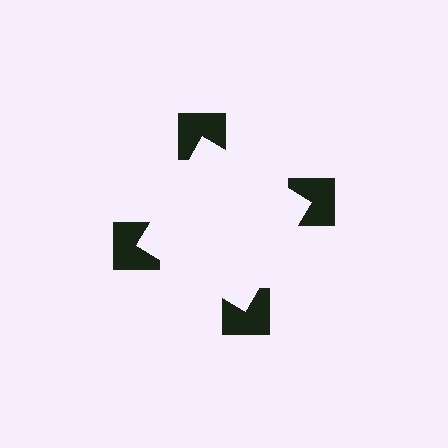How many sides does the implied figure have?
4 sides.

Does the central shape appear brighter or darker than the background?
It typically appears slightly brighter than the background, even though no actual brightness change is drawn.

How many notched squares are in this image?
There are 4 — one at each vertex of the illusory square.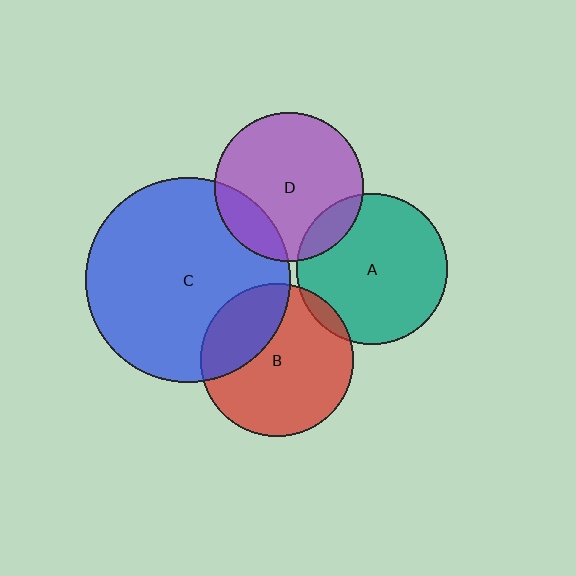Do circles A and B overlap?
Yes.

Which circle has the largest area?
Circle C (blue).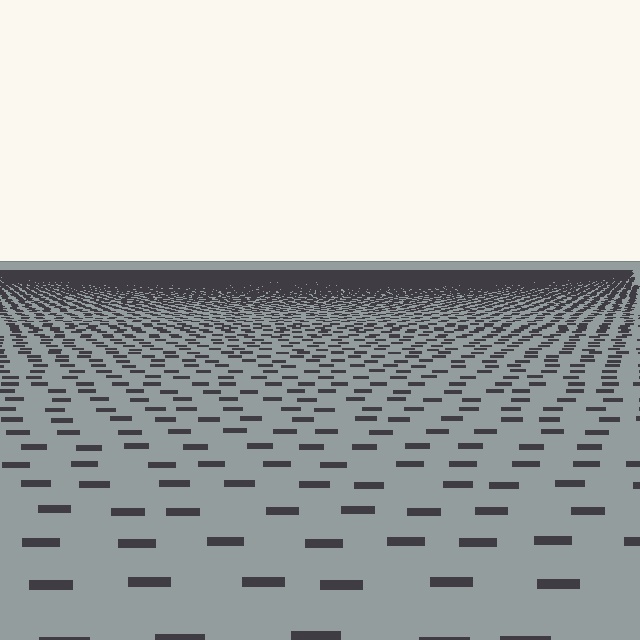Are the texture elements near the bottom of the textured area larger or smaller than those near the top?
Larger. Near the bottom, elements are closer to the viewer and appear at a bigger on-screen size.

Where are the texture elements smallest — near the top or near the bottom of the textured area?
Near the top.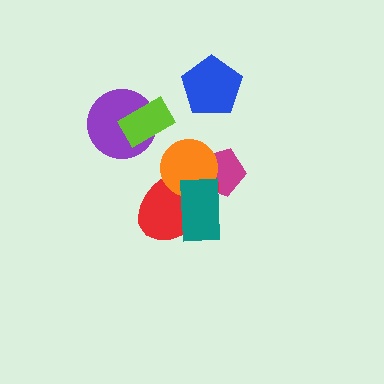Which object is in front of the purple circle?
The lime rectangle is in front of the purple circle.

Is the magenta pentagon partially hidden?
Yes, it is partially covered by another shape.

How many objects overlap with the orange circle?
3 objects overlap with the orange circle.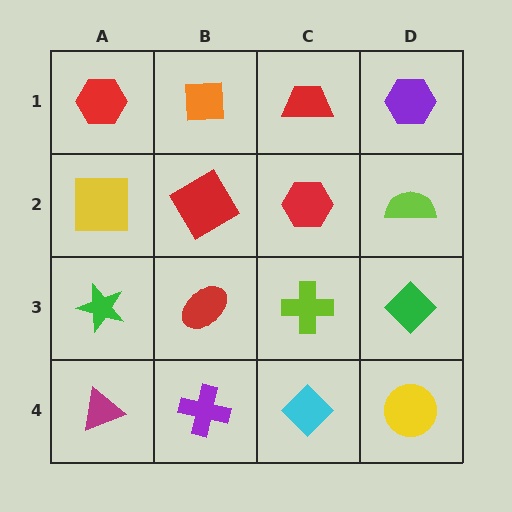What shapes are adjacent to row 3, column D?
A lime semicircle (row 2, column D), a yellow circle (row 4, column D), a lime cross (row 3, column C).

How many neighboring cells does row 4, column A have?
2.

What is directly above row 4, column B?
A red ellipse.